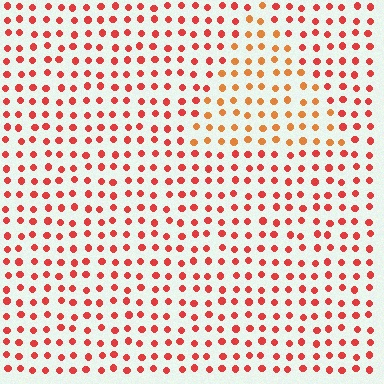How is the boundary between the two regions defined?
The boundary is defined purely by a slight shift in hue (about 27 degrees). Spacing, size, and orientation are identical on both sides.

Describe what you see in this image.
The image is filled with small red elements in a uniform arrangement. A triangle-shaped region is visible where the elements are tinted to a slightly different hue, forming a subtle color boundary.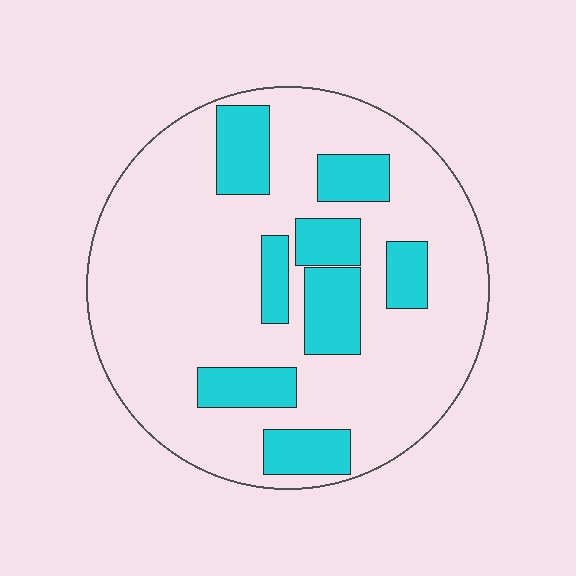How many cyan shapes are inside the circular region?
8.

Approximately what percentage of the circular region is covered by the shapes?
Approximately 25%.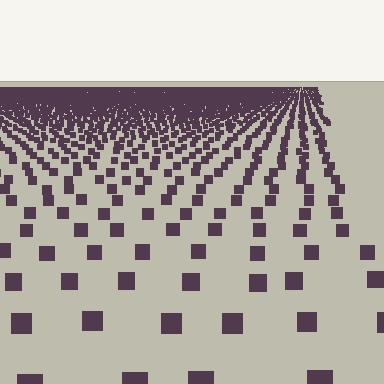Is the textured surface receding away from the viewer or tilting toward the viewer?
The surface is receding away from the viewer. Texture elements get smaller and denser toward the top.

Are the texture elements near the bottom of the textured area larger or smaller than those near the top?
Larger. Near the bottom, elements are closer to the viewer and appear at a bigger on-screen size.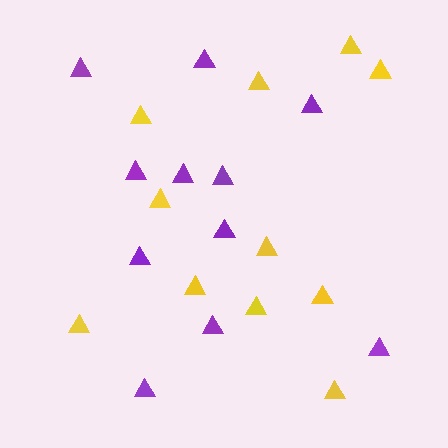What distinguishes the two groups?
There are 2 groups: one group of yellow triangles (11) and one group of purple triangles (11).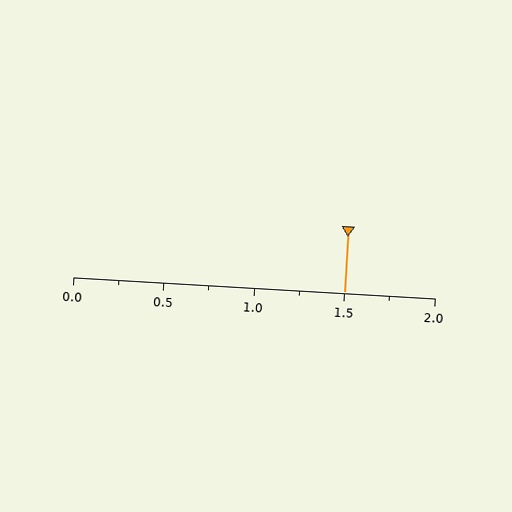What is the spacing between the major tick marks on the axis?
The major ticks are spaced 0.5 apart.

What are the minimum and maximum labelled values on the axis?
The axis runs from 0.0 to 2.0.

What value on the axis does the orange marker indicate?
The marker indicates approximately 1.5.